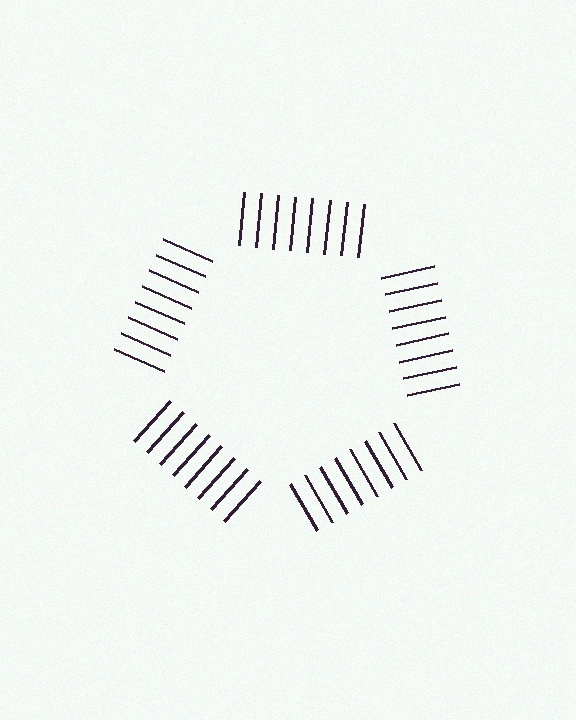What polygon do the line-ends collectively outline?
An illusory pentagon — the line segments terminate on its edges but no continuous stroke is drawn.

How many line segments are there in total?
40 — 8 along each of the 5 edges.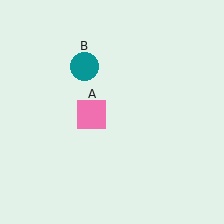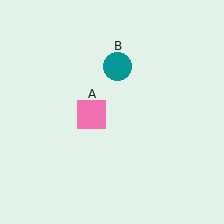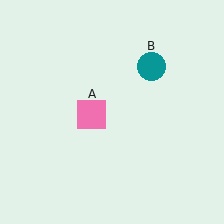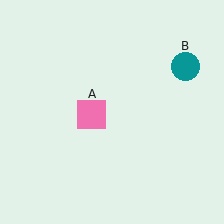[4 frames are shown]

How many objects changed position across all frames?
1 object changed position: teal circle (object B).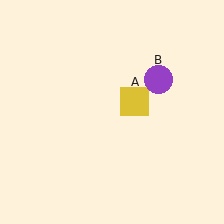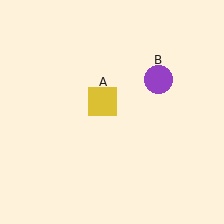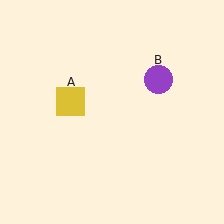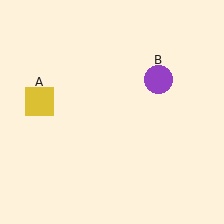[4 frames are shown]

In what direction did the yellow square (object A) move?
The yellow square (object A) moved left.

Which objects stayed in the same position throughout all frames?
Purple circle (object B) remained stationary.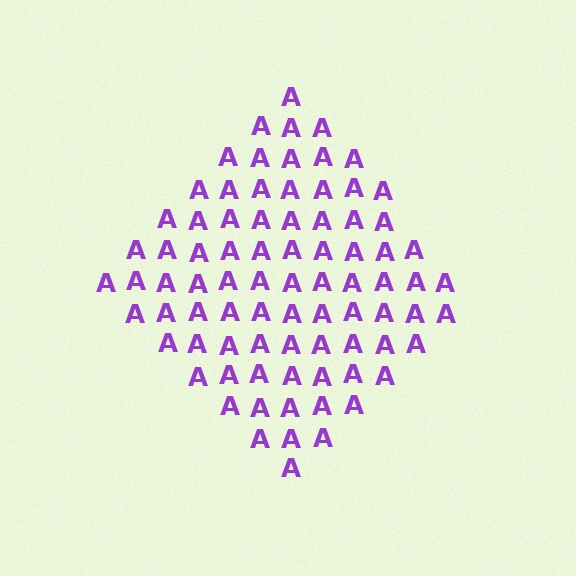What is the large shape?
The large shape is a diamond.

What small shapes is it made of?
It is made of small letter A's.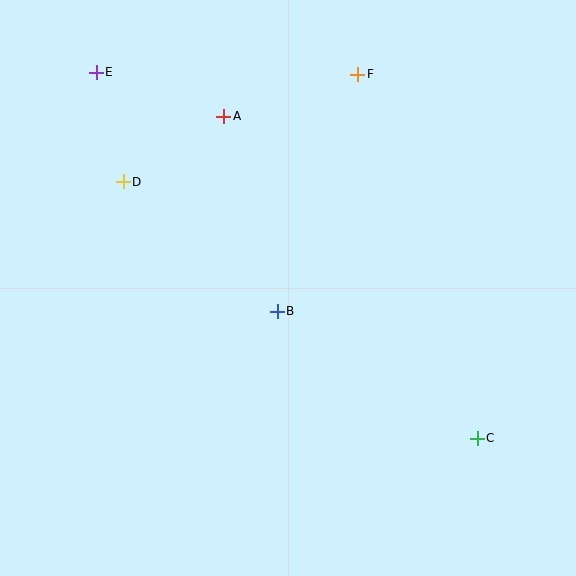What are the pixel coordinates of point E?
Point E is at (96, 72).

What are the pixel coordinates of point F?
Point F is at (358, 74).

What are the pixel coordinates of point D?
Point D is at (123, 182).